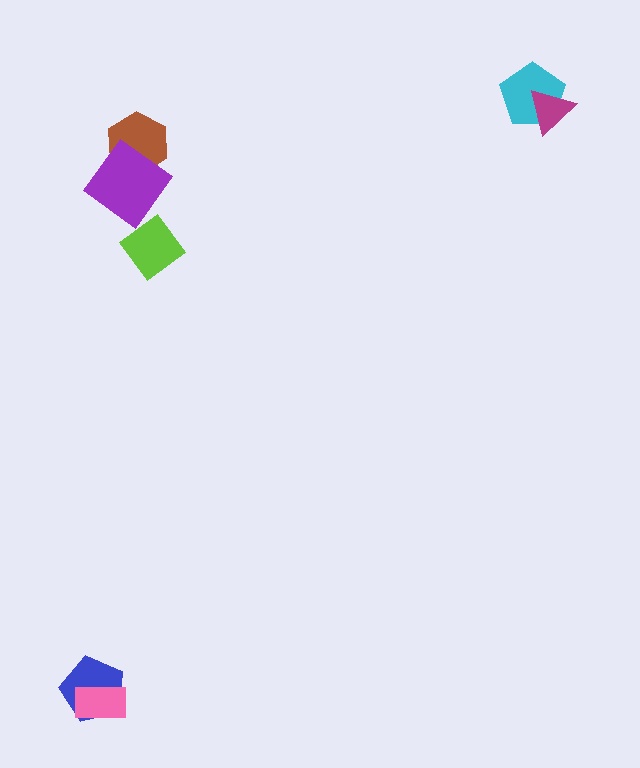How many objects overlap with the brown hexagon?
1 object overlaps with the brown hexagon.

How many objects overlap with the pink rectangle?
1 object overlaps with the pink rectangle.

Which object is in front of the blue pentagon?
The pink rectangle is in front of the blue pentagon.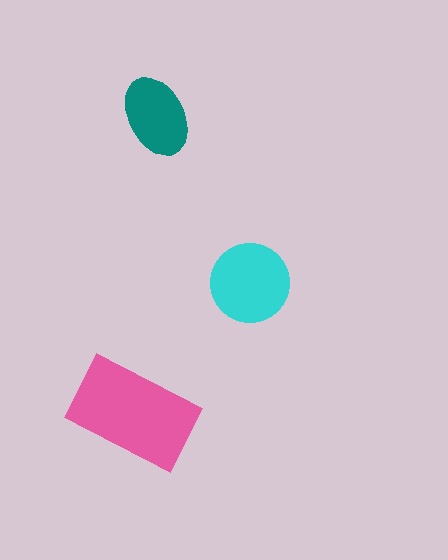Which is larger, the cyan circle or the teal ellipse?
The cyan circle.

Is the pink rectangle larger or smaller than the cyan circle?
Larger.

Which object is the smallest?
The teal ellipse.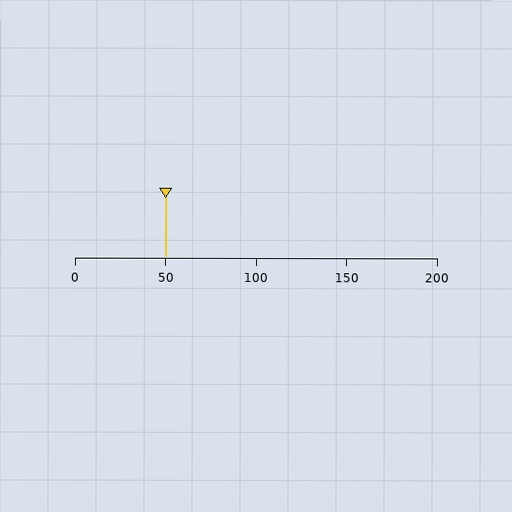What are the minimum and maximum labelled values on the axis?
The axis runs from 0 to 200.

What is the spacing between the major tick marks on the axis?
The major ticks are spaced 50 apart.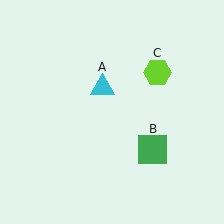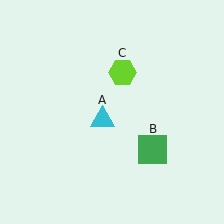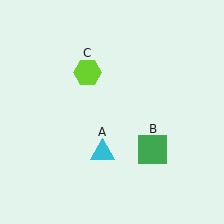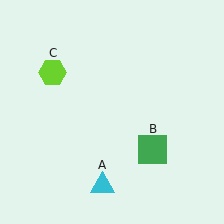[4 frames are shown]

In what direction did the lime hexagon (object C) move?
The lime hexagon (object C) moved left.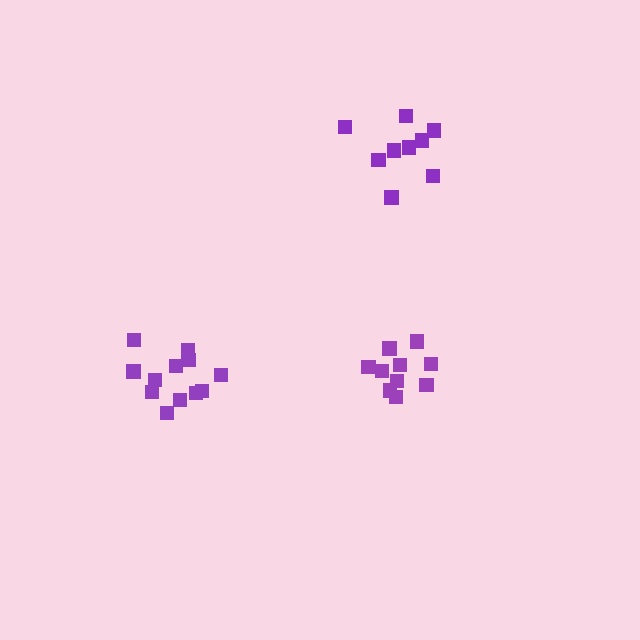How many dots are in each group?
Group 1: 12 dots, Group 2: 10 dots, Group 3: 9 dots (31 total).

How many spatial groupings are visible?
There are 3 spatial groupings.